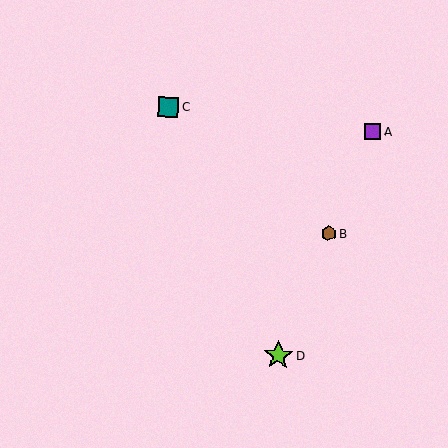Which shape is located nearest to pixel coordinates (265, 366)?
The lime star (labeled D) at (278, 355) is nearest to that location.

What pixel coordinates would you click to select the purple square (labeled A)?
Click at (372, 131) to select the purple square A.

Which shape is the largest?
The lime star (labeled D) is the largest.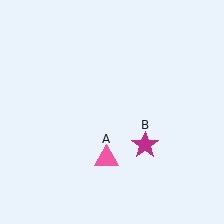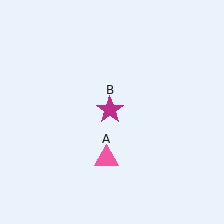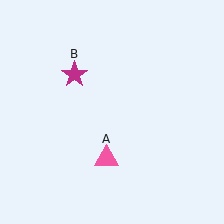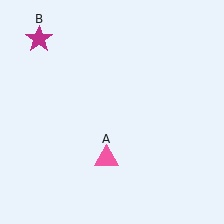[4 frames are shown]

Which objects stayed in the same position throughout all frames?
Pink triangle (object A) remained stationary.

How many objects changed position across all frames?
1 object changed position: magenta star (object B).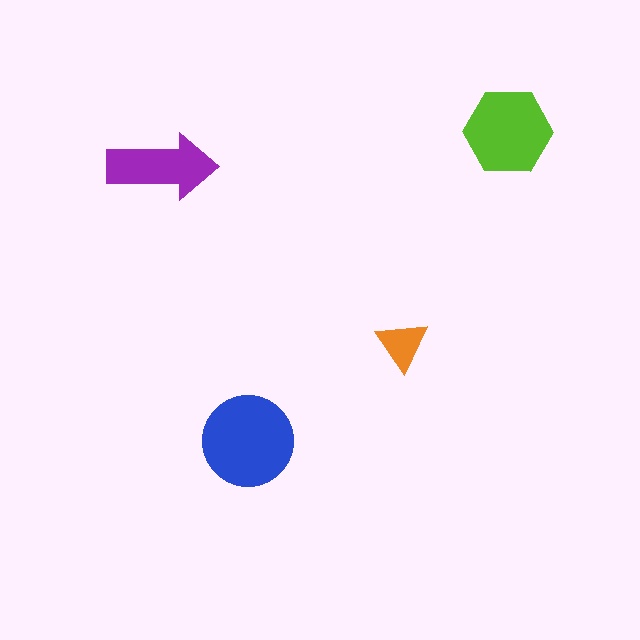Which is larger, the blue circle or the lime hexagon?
The blue circle.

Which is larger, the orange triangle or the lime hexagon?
The lime hexagon.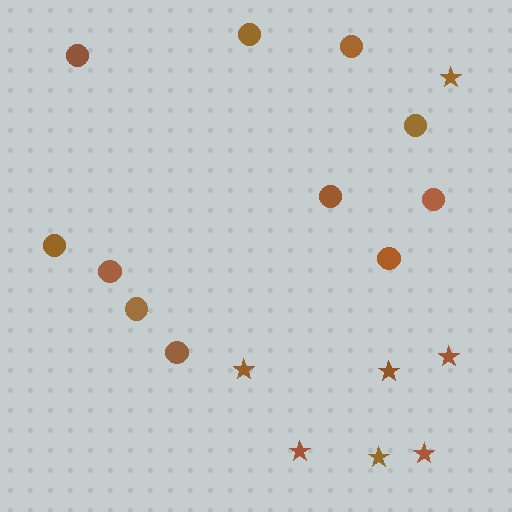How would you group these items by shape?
There are 2 groups: one group of circles (11) and one group of stars (7).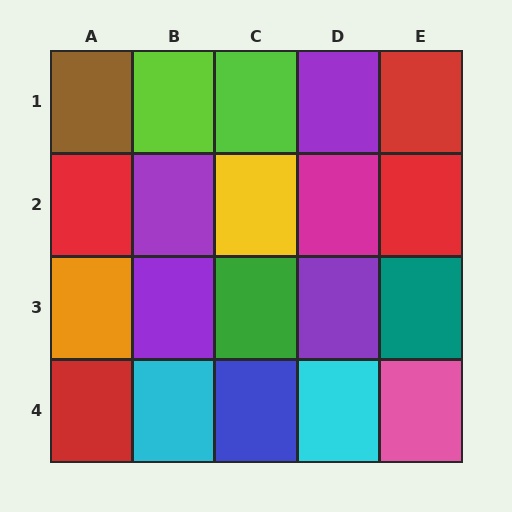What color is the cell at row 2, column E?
Red.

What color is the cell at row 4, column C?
Blue.